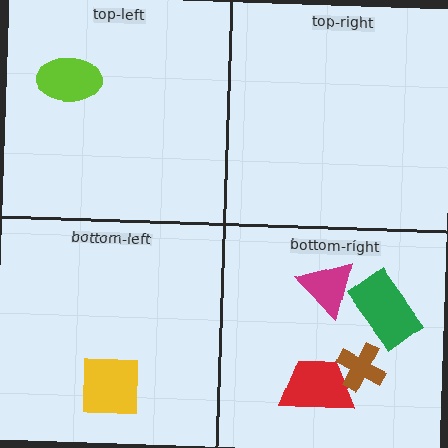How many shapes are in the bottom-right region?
4.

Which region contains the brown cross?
The bottom-right region.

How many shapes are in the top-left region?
1.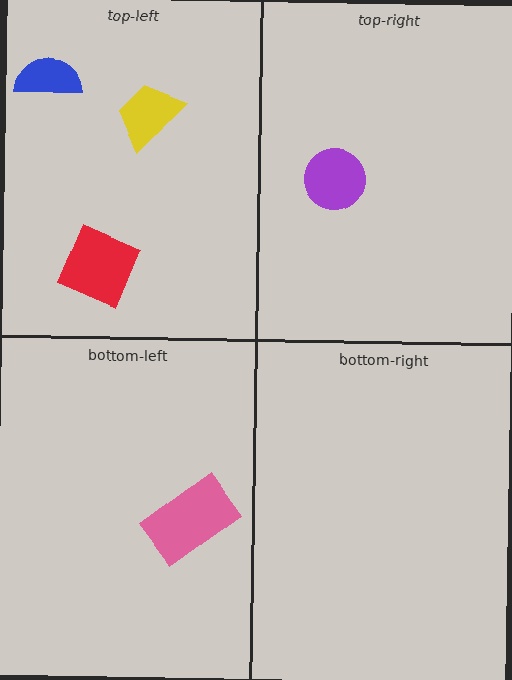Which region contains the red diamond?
The top-left region.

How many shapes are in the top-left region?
3.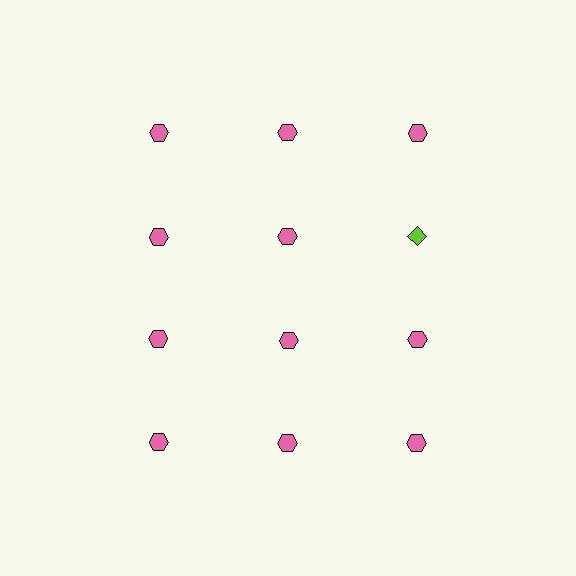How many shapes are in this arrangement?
There are 12 shapes arranged in a grid pattern.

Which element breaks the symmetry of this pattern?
The lime diamond in the second row, center column breaks the symmetry. All other shapes are pink hexagons.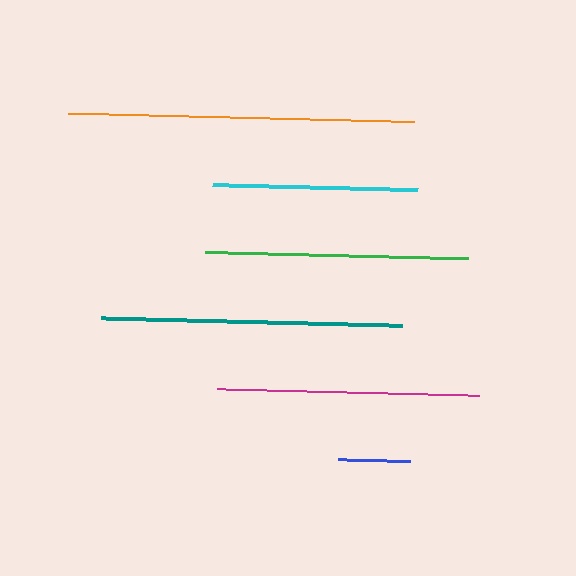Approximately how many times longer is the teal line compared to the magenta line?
The teal line is approximately 1.1 times the length of the magenta line.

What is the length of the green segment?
The green segment is approximately 264 pixels long.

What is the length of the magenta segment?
The magenta segment is approximately 262 pixels long.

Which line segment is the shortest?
The blue line is the shortest at approximately 72 pixels.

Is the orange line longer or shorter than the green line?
The orange line is longer than the green line.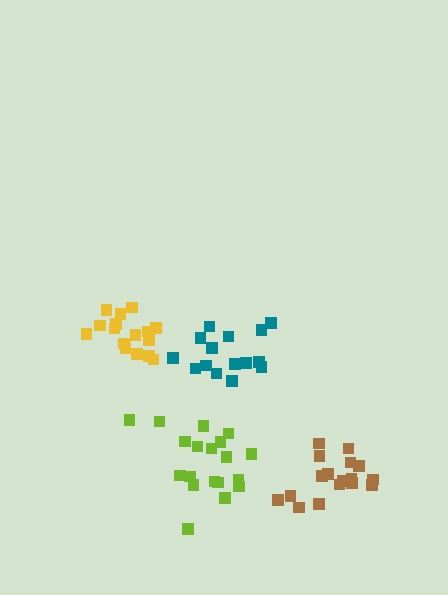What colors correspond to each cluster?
The clusters are colored: brown, yellow, teal, lime.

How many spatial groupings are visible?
There are 4 spatial groupings.